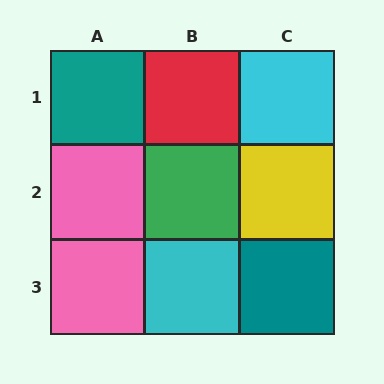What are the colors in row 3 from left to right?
Pink, cyan, teal.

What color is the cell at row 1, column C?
Cyan.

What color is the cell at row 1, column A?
Teal.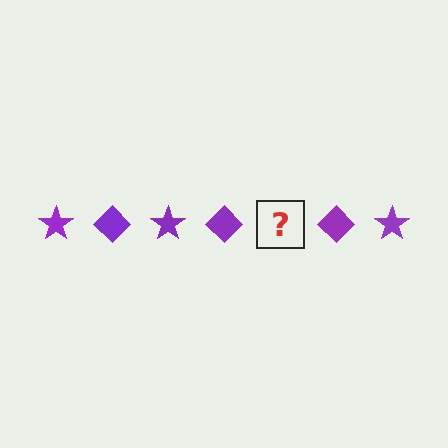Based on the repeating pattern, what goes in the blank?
The blank should be a purple star.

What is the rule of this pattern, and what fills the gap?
The rule is that the pattern cycles through star, diamond shapes in purple. The gap should be filled with a purple star.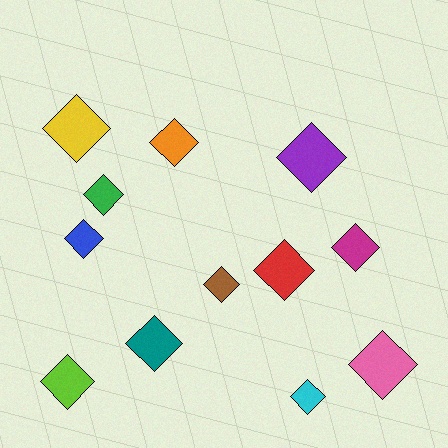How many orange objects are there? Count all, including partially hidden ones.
There is 1 orange object.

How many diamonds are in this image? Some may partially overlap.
There are 12 diamonds.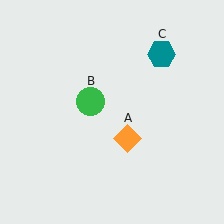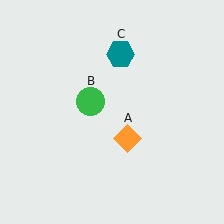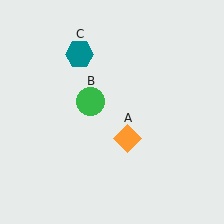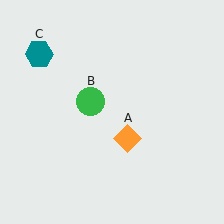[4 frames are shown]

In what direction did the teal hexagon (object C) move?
The teal hexagon (object C) moved left.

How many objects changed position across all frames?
1 object changed position: teal hexagon (object C).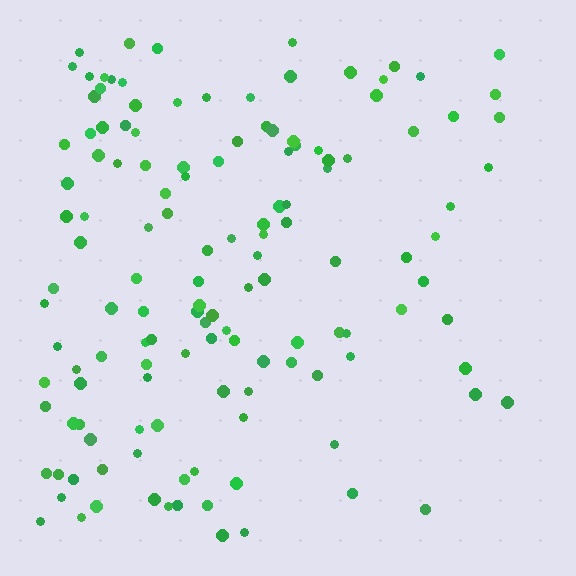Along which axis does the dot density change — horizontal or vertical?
Horizontal.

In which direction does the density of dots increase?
From right to left, with the left side densest.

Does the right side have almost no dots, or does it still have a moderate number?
Still a moderate number, just noticeably fewer than the left.